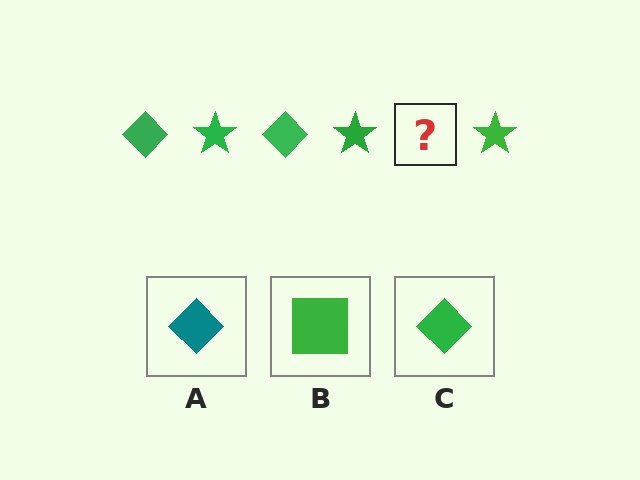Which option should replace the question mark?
Option C.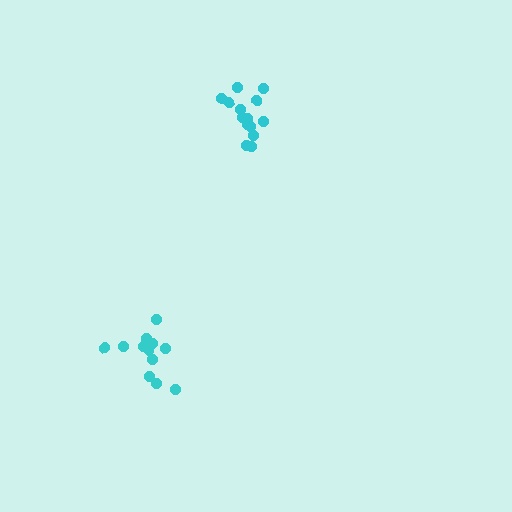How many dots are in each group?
Group 1: 12 dots, Group 2: 14 dots (26 total).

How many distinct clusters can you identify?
There are 2 distinct clusters.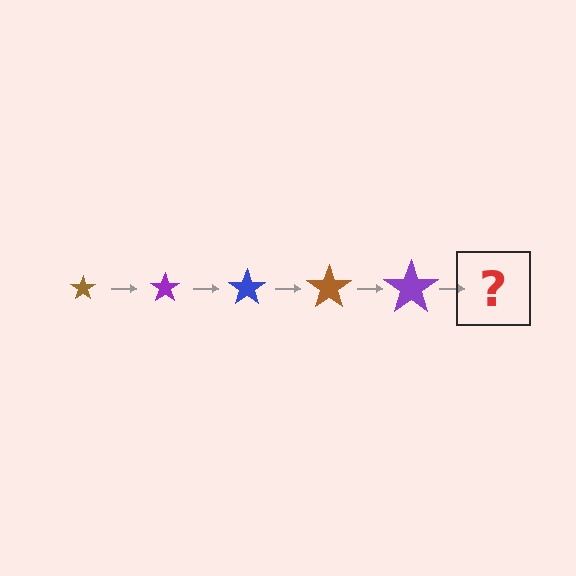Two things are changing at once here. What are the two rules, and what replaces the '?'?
The two rules are that the star grows larger each step and the color cycles through brown, purple, and blue. The '?' should be a blue star, larger than the previous one.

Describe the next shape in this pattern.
It should be a blue star, larger than the previous one.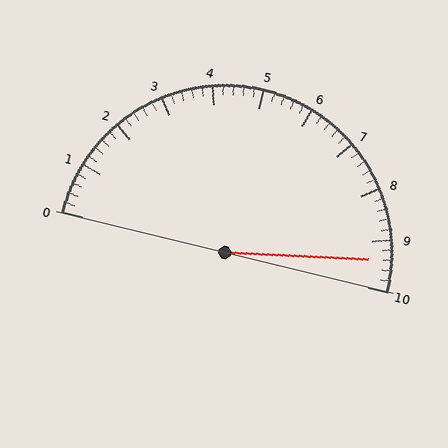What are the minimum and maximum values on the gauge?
The gauge ranges from 0 to 10.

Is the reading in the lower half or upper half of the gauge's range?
The reading is in the upper half of the range (0 to 10).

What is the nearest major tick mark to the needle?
The nearest major tick mark is 9.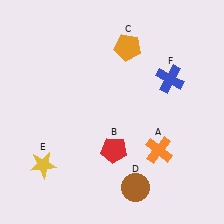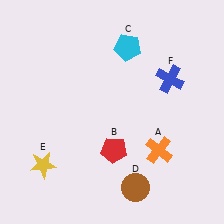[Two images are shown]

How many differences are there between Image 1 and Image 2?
There is 1 difference between the two images.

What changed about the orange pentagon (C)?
In Image 1, C is orange. In Image 2, it changed to cyan.